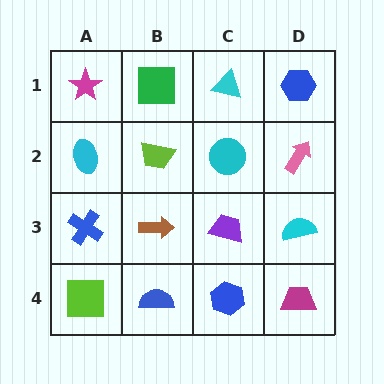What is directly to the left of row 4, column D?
A blue hexagon.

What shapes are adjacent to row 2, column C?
A cyan triangle (row 1, column C), a purple trapezoid (row 3, column C), a lime trapezoid (row 2, column B), a pink arrow (row 2, column D).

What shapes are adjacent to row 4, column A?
A blue cross (row 3, column A), a blue semicircle (row 4, column B).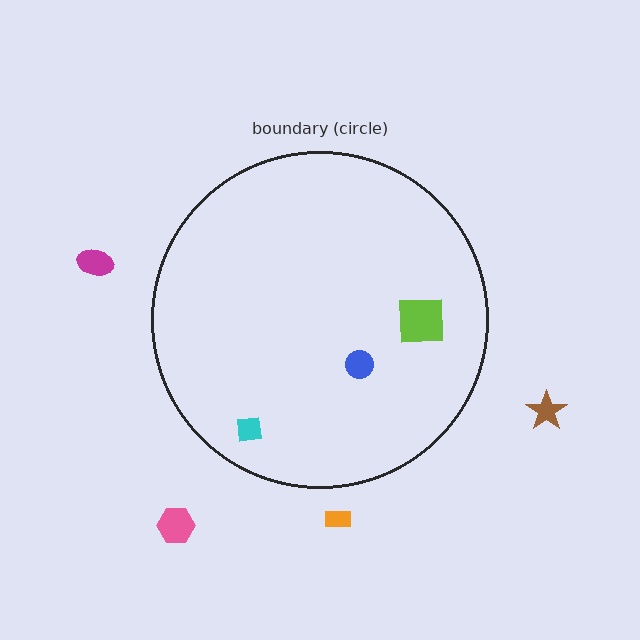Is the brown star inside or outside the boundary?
Outside.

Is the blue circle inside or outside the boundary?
Inside.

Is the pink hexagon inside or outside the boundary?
Outside.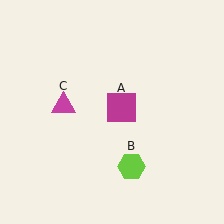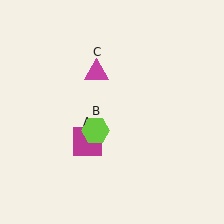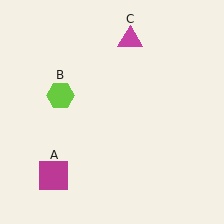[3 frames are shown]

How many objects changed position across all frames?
3 objects changed position: magenta square (object A), lime hexagon (object B), magenta triangle (object C).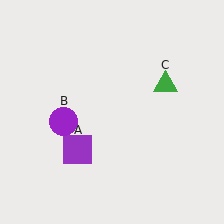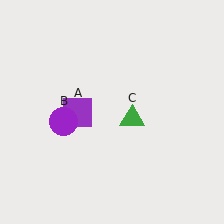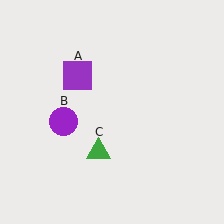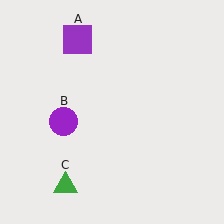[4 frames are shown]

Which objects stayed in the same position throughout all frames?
Purple circle (object B) remained stationary.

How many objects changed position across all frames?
2 objects changed position: purple square (object A), green triangle (object C).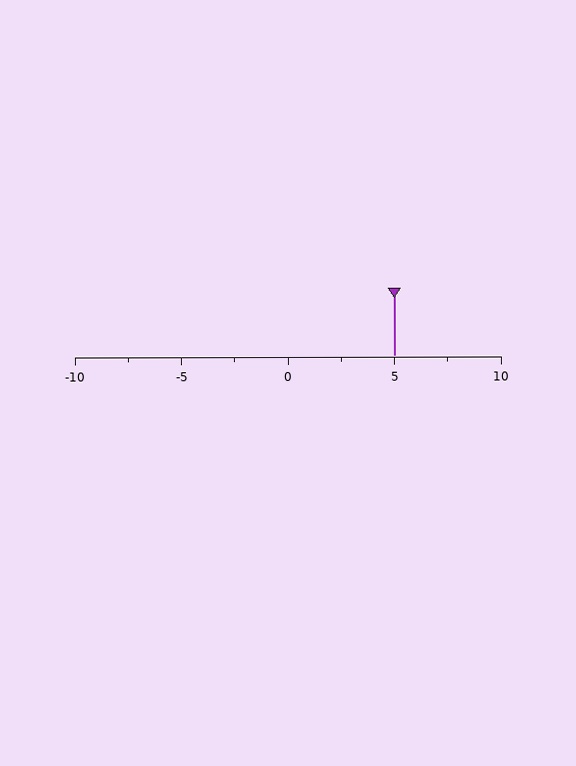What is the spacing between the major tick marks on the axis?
The major ticks are spaced 5 apart.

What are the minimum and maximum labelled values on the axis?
The axis runs from -10 to 10.